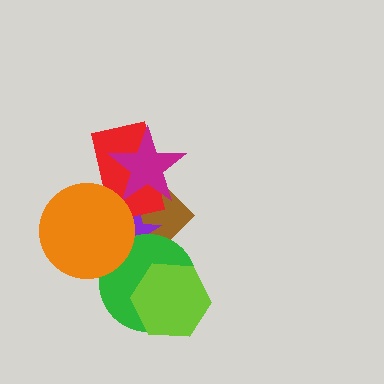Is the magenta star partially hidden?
No, no other shape covers it.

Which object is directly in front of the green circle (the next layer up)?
The lime hexagon is directly in front of the green circle.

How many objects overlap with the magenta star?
2 objects overlap with the magenta star.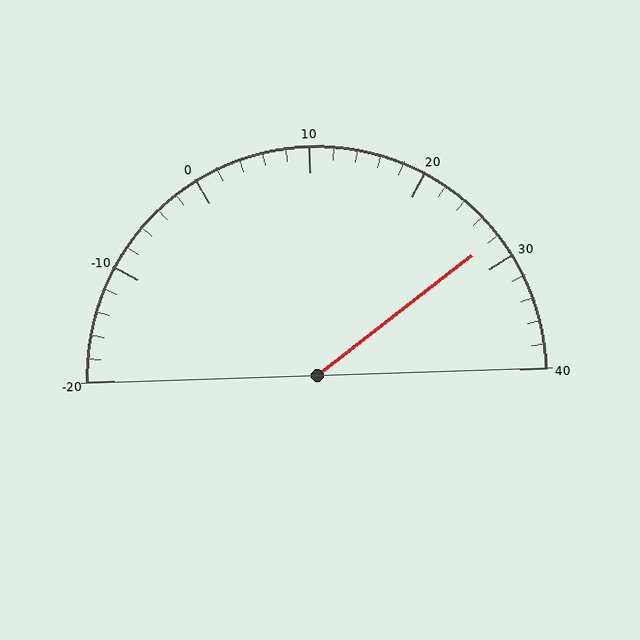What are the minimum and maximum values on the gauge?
The gauge ranges from -20 to 40.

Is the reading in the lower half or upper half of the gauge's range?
The reading is in the upper half of the range (-20 to 40).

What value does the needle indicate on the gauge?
The needle indicates approximately 28.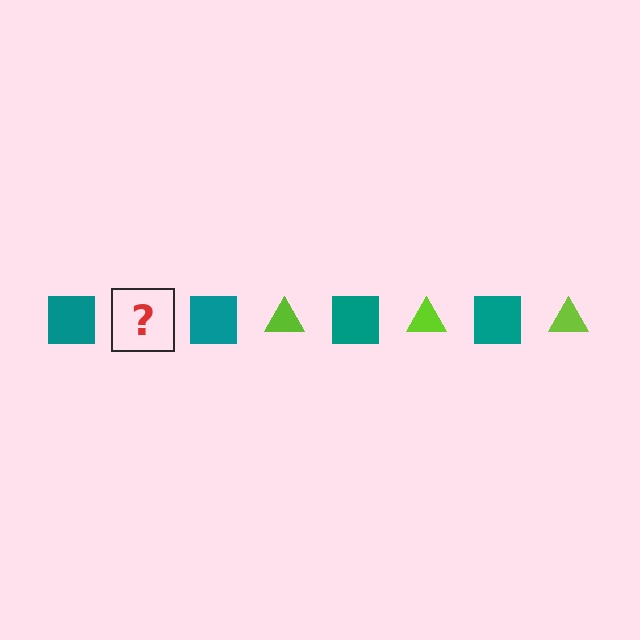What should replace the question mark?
The question mark should be replaced with a lime triangle.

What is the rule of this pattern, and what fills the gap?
The rule is that the pattern alternates between teal square and lime triangle. The gap should be filled with a lime triangle.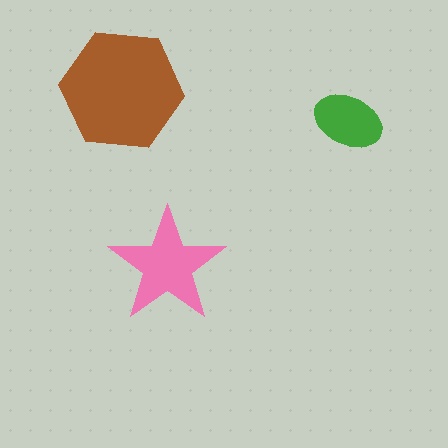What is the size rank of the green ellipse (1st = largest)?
3rd.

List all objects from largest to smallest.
The brown hexagon, the pink star, the green ellipse.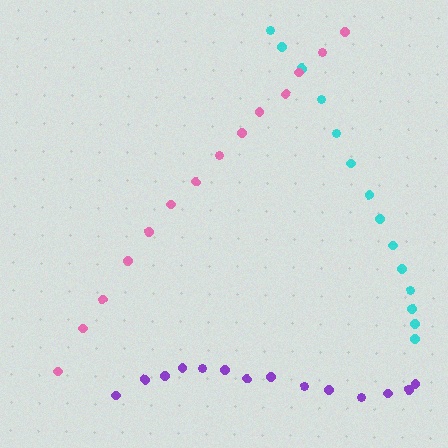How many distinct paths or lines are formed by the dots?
There are 3 distinct paths.